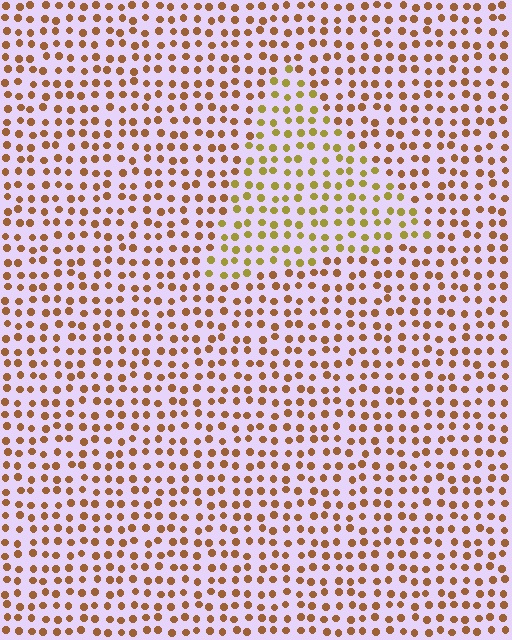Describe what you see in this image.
The image is filled with small brown elements in a uniform arrangement. A triangle-shaped region is visible where the elements are tinted to a slightly different hue, forming a subtle color boundary.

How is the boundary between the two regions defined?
The boundary is defined purely by a slight shift in hue (about 32 degrees). Spacing, size, and orientation are identical on both sides.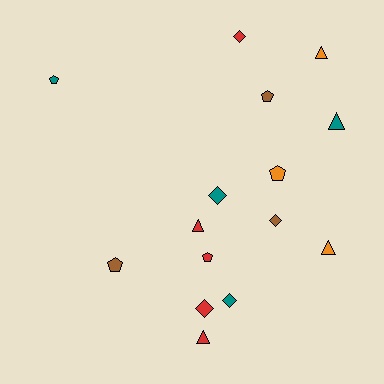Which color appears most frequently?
Red, with 5 objects.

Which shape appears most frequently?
Triangle, with 5 objects.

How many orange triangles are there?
There are 2 orange triangles.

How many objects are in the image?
There are 15 objects.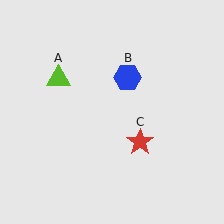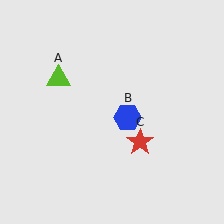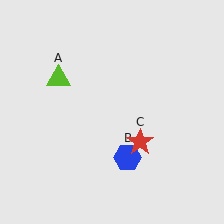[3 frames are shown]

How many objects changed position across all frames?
1 object changed position: blue hexagon (object B).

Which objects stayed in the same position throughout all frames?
Lime triangle (object A) and red star (object C) remained stationary.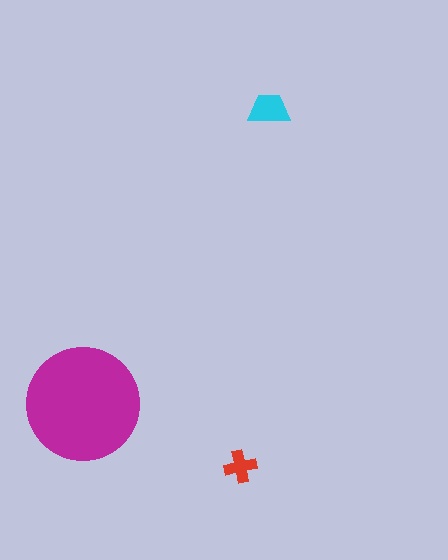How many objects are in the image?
There are 3 objects in the image.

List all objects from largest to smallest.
The magenta circle, the cyan trapezoid, the red cross.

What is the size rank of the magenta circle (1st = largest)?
1st.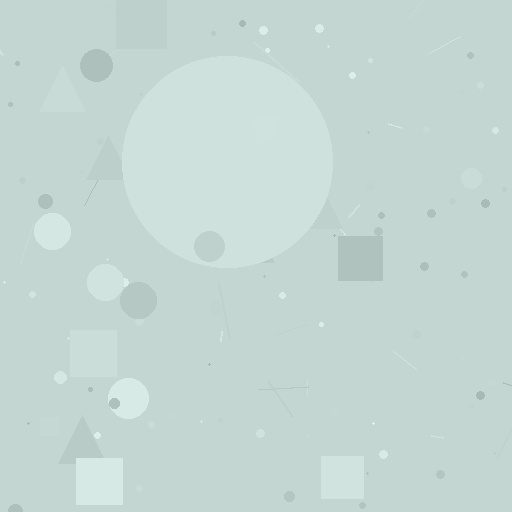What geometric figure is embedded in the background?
A circle is embedded in the background.